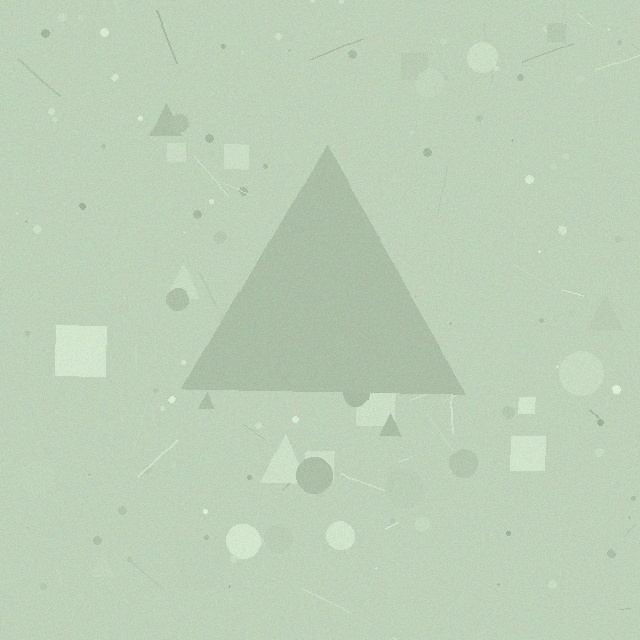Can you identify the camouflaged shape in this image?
The camouflaged shape is a triangle.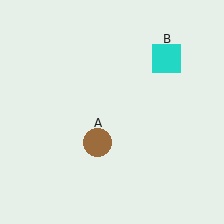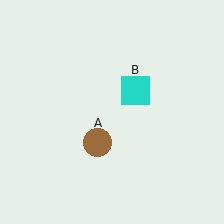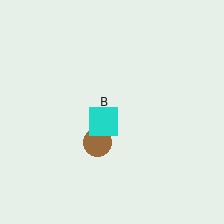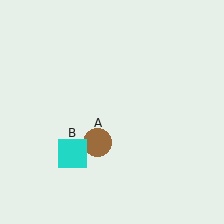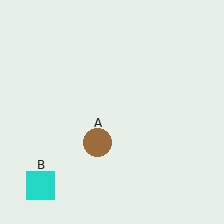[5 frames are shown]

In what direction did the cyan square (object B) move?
The cyan square (object B) moved down and to the left.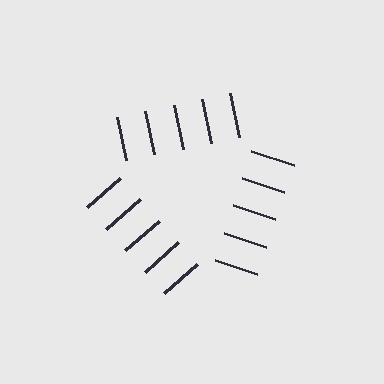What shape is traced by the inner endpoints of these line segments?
An illusory triangle — the line segments terminate on its edges but no continuous stroke is drawn.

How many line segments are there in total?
15 — 5 along each of the 3 edges.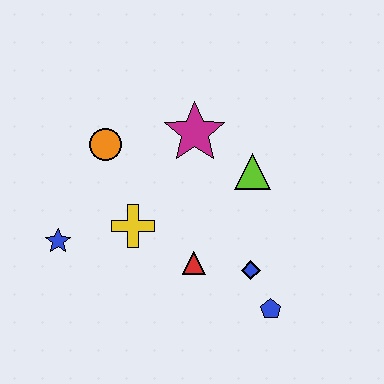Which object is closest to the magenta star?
The lime triangle is closest to the magenta star.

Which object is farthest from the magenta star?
The blue pentagon is farthest from the magenta star.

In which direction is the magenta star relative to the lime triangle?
The magenta star is to the left of the lime triangle.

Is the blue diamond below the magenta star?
Yes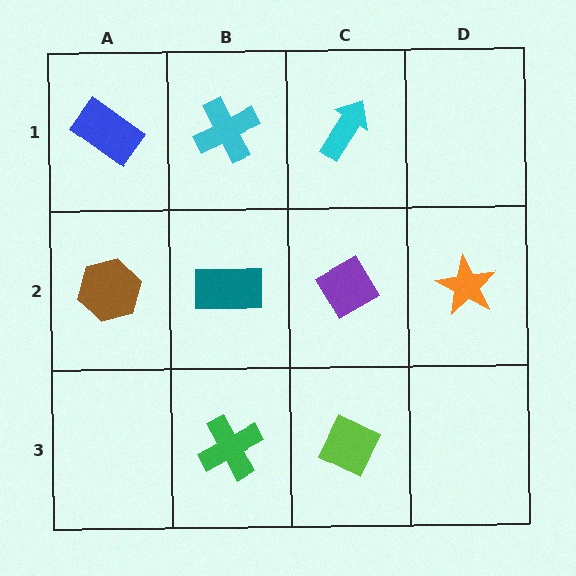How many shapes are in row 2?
4 shapes.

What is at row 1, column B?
A cyan cross.